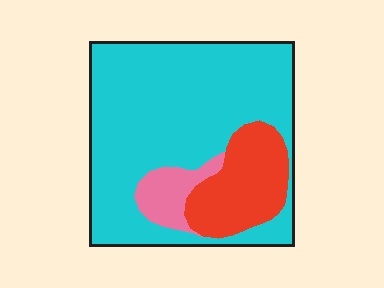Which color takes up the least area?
Pink, at roughly 10%.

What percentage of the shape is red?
Red takes up about one fifth (1/5) of the shape.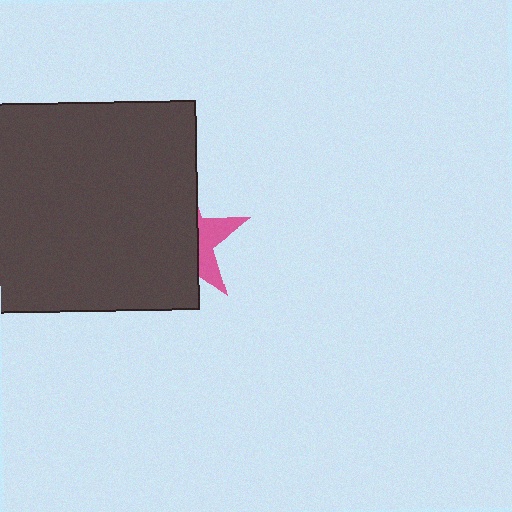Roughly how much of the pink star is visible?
A small part of it is visible (roughly 31%).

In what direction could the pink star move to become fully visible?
The pink star could move right. That would shift it out from behind the dark gray square entirely.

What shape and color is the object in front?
The object in front is a dark gray square.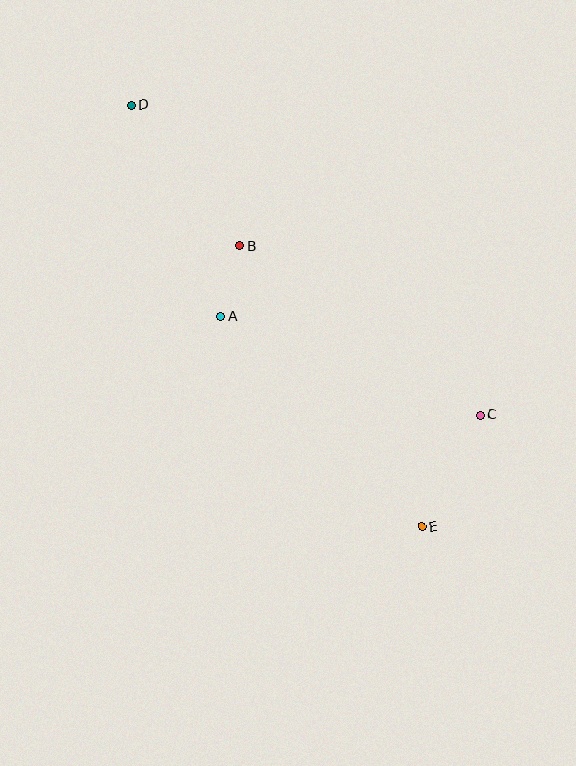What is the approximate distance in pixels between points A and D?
The distance between A and D is approximately 229 pixels.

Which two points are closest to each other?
Points A and B are closest to each other.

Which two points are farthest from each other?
Points D and E are farthest from each other.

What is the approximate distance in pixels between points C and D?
The distance between C and D is approximately 467 pixels.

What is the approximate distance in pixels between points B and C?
The distance between B and C is approximately 294 pixels.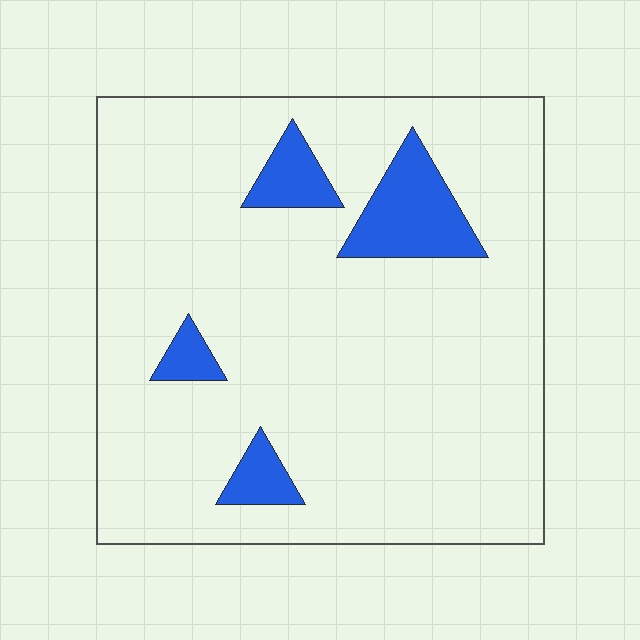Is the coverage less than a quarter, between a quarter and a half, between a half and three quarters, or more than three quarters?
Less than a quarter.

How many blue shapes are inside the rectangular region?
4.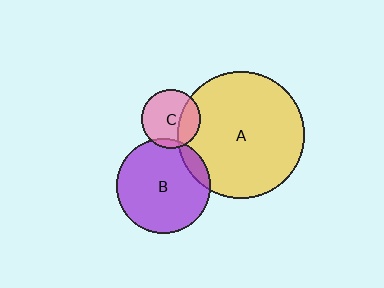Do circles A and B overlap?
Yes.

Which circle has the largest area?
Circle A (yellow).